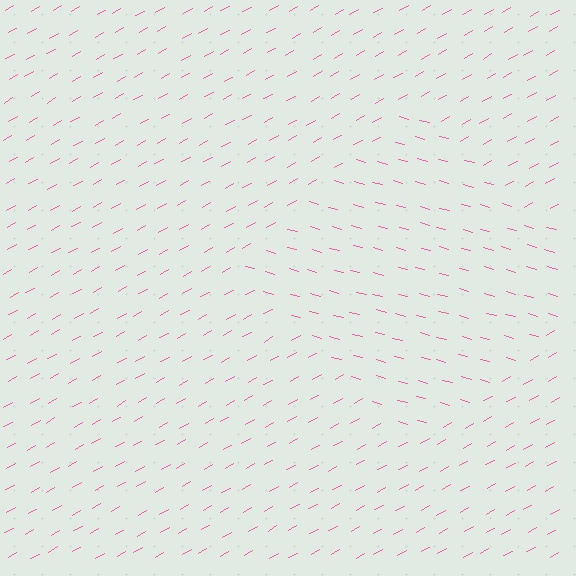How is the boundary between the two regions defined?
The boundary is defined purely by a change in line orientation (approximately 45 degrees difference). All lines are the same color and thickness.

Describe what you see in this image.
The image is filled with small pink line segments. A diamond region in the image has lines oriented differently from the surrounding lines, creating a visible texture boundary.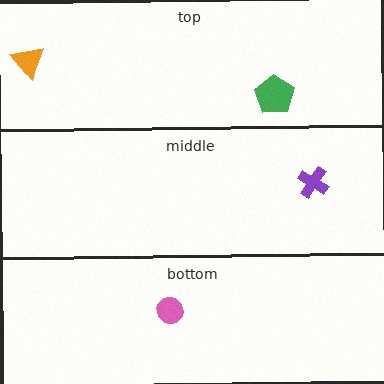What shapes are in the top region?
The green pentagon, the orange triangle.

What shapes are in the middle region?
The purple cross.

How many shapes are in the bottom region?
1.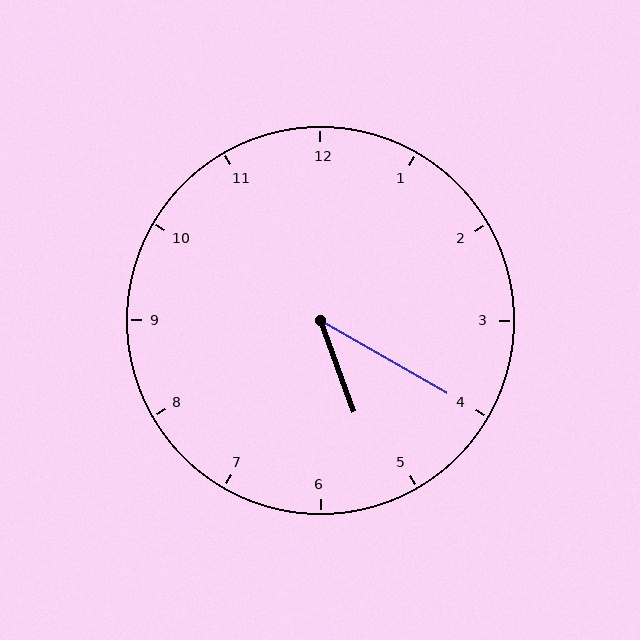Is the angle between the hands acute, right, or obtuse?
It is acute.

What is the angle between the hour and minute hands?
Approximately 40 degrees.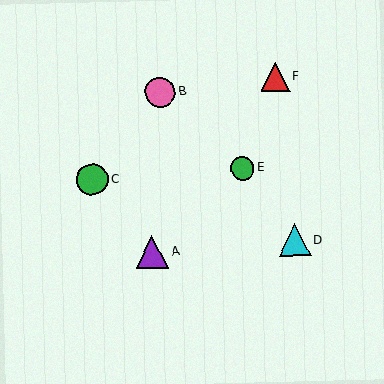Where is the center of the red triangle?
The center of the red triangle is at (275, 77).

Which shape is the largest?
The purple triangle (labeled A) is the largest.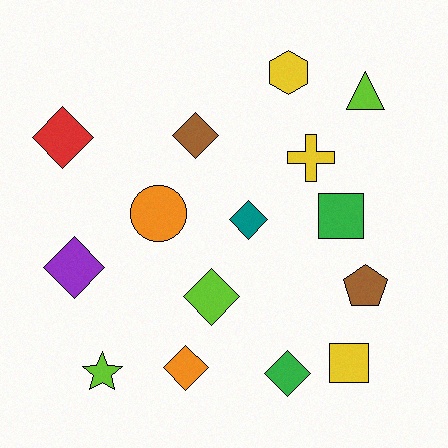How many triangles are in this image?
There is 1 triangle.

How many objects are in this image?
There are 15 objects.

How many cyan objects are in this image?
There are no cyan objects.